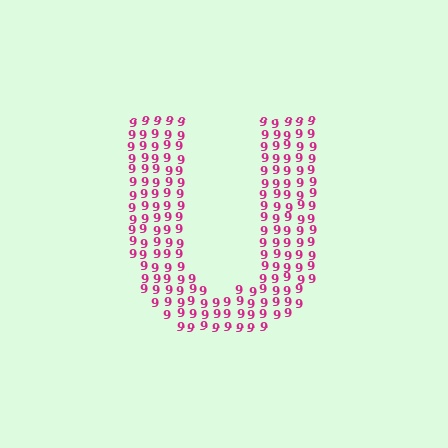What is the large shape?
The large shape is the letter U.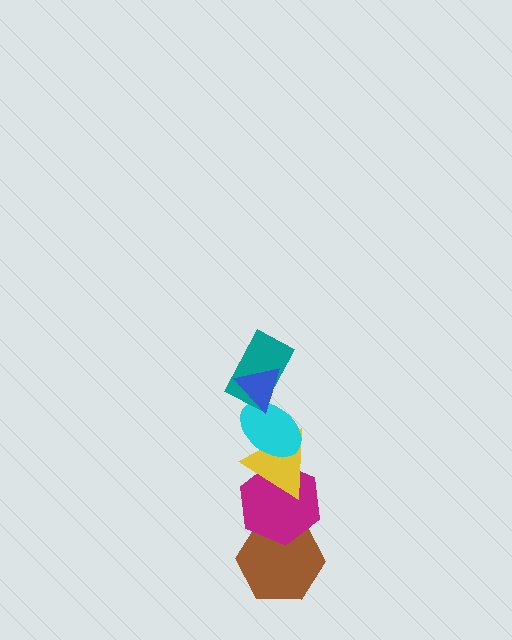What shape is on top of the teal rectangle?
The blue triangle is on top of the teal rectangle.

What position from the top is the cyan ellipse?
The cyan ellipse is 3rd from the top.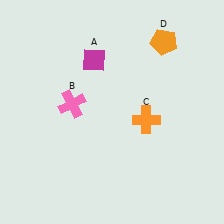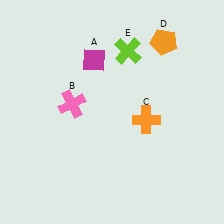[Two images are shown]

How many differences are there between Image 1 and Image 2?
There is 1 difference between the two images.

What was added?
A lime cross (E) was added in Image 2.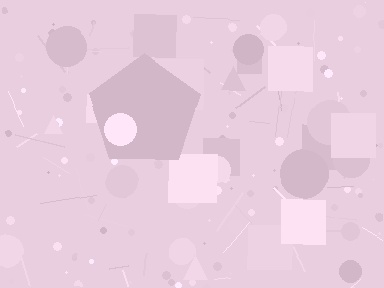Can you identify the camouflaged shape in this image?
The camouflaged shape is a pentagon.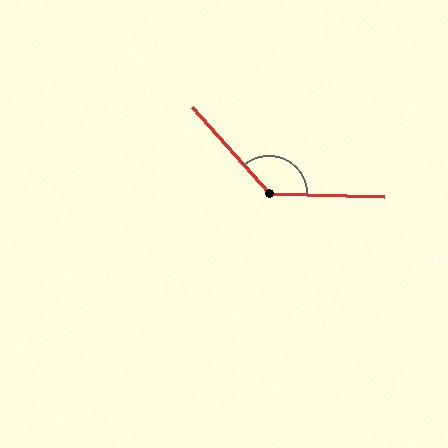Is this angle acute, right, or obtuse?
It is obtuse.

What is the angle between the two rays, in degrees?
Approximately 133 degrees.